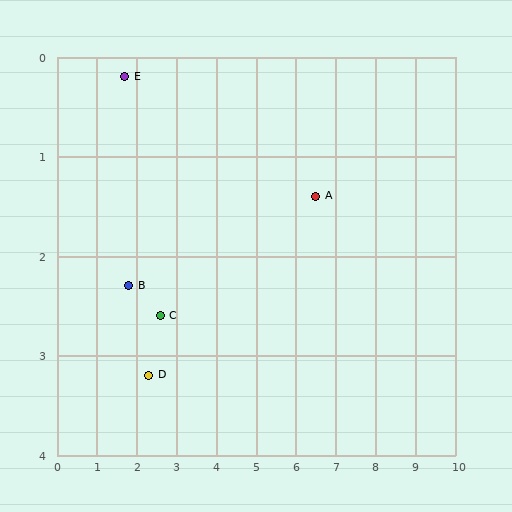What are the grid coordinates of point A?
Point A is at approximately (6.5, 1.4).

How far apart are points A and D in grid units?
Points A and D are about 4.6 grid units apart.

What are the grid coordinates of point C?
Point C is at approximately (2.6, 2.6).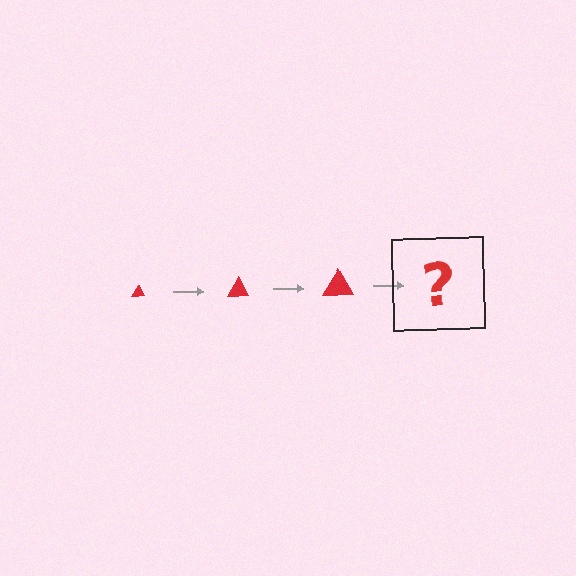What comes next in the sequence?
The next element should be a red triangle, larger than the previous one.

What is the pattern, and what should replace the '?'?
The pattern is that the triangle gets progressively larger each step. The '?' should be a red triangle, larger than the previous one.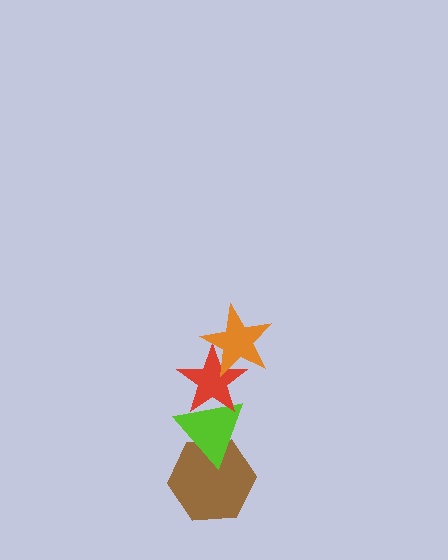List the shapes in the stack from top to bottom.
From top to bottom: the orange star, the red star, the lime triangle, the brown hexagon.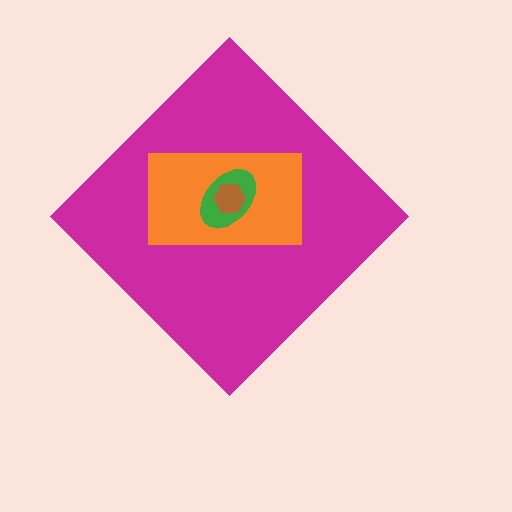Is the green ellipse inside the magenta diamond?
Yes.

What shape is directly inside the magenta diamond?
The orange rectangle.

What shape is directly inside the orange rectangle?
The green ellipse.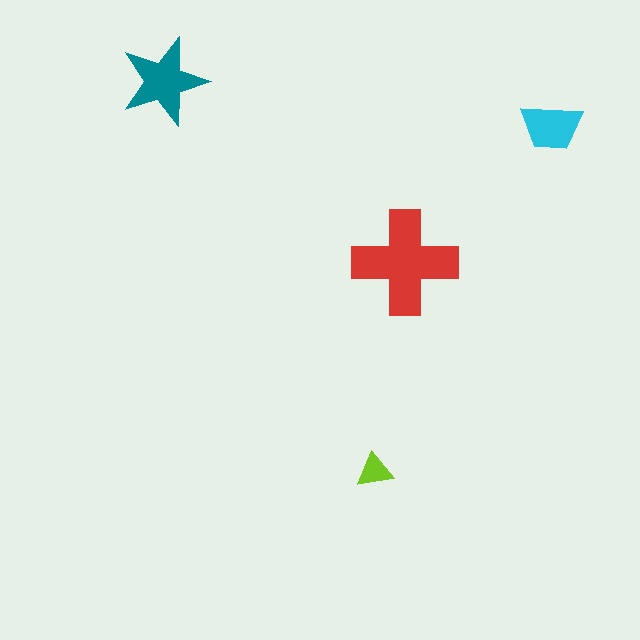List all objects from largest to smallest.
The red cross, the teal star, the cyan trapezoid, the lime triangle.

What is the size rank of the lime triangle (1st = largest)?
4th.